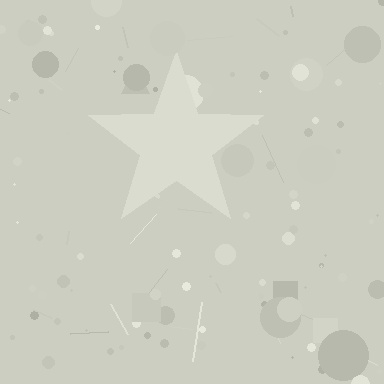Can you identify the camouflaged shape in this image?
The camouflaged shape is a star.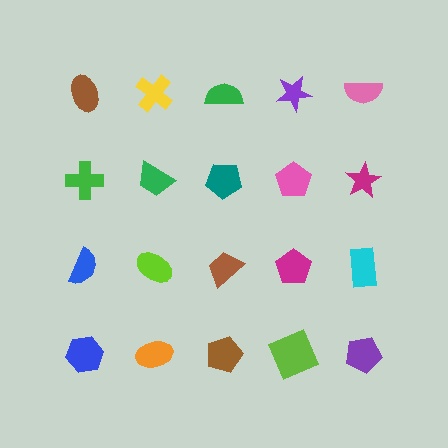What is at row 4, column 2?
An orange ellipse.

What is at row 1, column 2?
A yellow cross.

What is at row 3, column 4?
A magenta pentagon.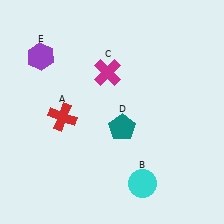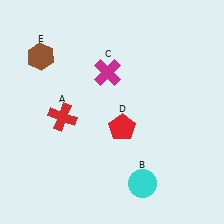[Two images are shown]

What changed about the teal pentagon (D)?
In Image 1, D is teal. In Image 2, it changed to red.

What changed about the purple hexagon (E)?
In Image 1, E is purple. In Image 2, it changed to brown.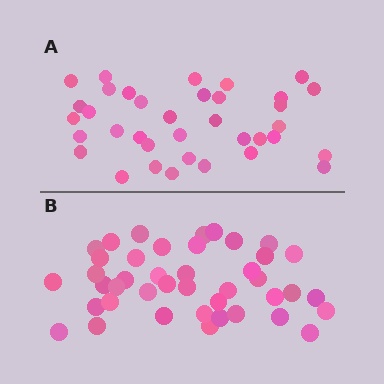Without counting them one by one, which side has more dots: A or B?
Region B (the bottom region) has more dots.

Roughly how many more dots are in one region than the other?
Region B has about 6 more dots than region A.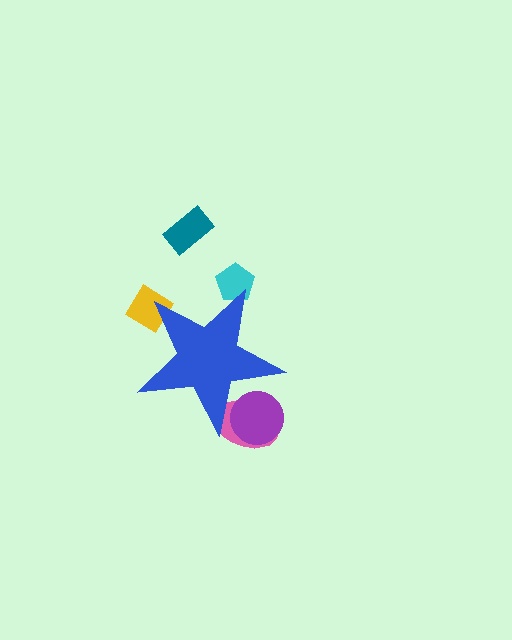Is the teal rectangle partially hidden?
No, the teal rectangle is fully visible.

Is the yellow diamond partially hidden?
Yes, the yellow diamond is partially hidden behind the blue star.